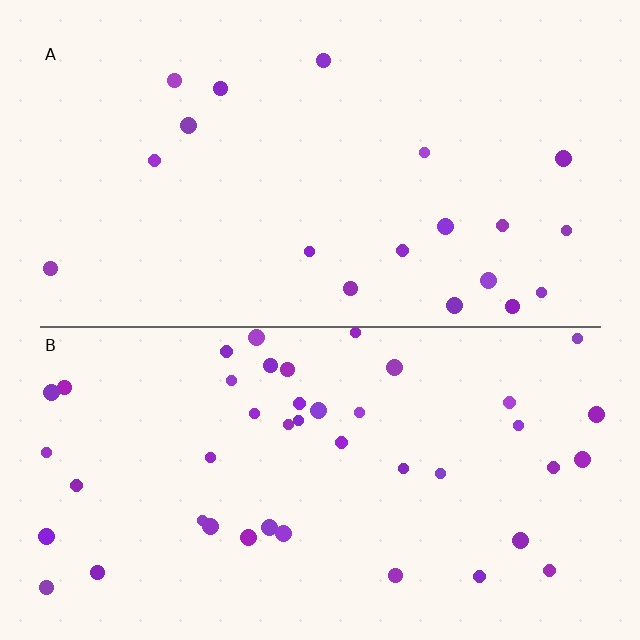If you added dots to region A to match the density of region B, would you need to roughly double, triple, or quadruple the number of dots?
Approximately double.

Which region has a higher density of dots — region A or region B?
B (the bottom).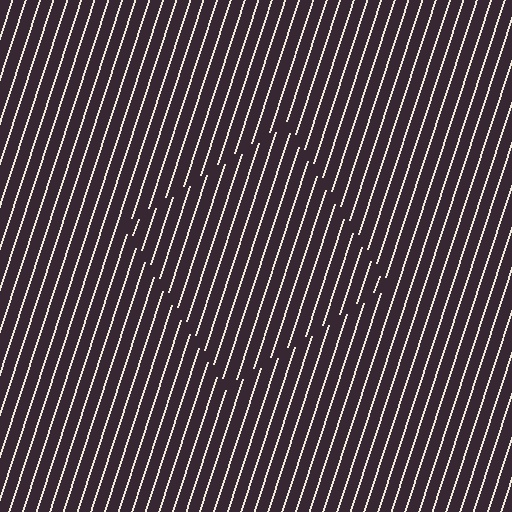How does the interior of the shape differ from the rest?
The interior of the shape contains the same grating, shifted by half a period — the contour is defined by the phase discontinuity where line-ends from the inner and outer gratings abut.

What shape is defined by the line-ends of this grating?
An illusory square. The interior of the shape contains the same grating, shifted by half a period — the contour is defined by the phase discontinuity where line-ends from the inner and outer gratings abut.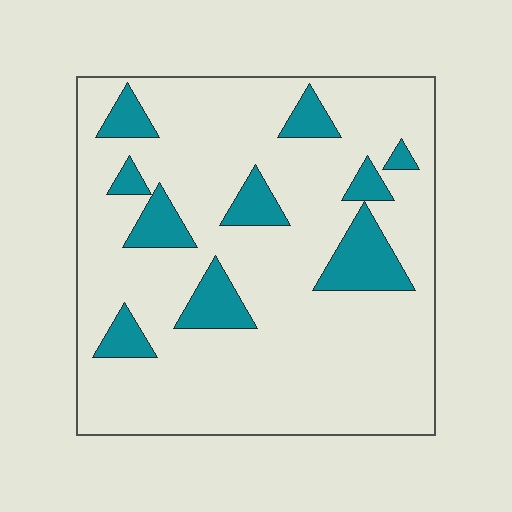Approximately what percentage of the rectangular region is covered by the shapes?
Approximately 15%.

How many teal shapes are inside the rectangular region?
10.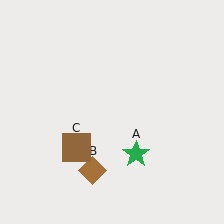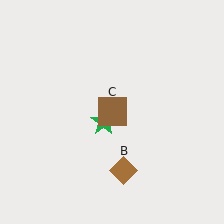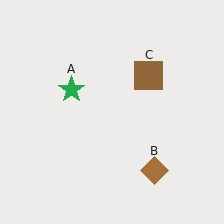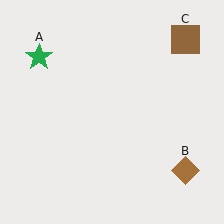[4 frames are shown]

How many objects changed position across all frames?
3 objects changed position: green star (object A), brown diamond (object B), brown square (object C).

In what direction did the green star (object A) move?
The green star (object A) moved up and to the left.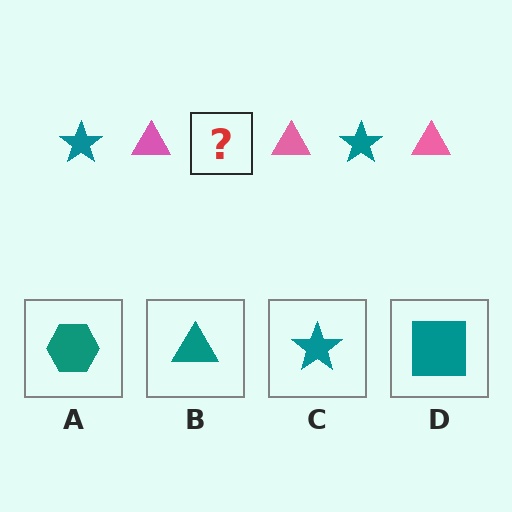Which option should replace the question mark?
Option C.